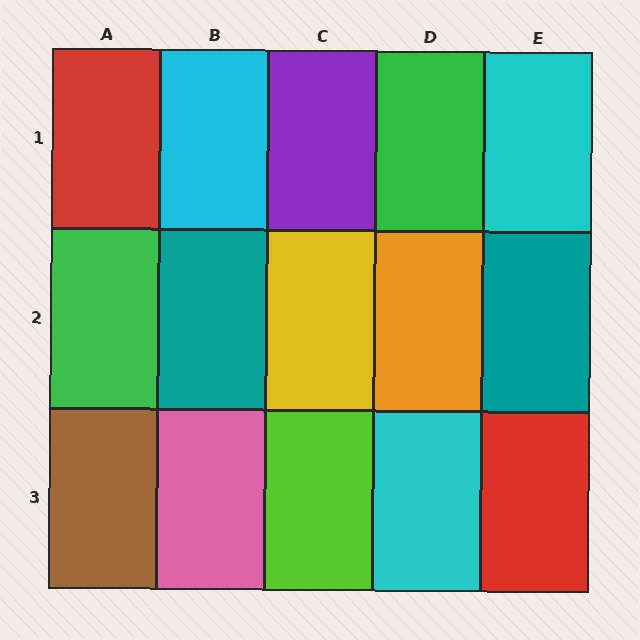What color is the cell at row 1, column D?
Green.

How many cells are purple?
1 cell is purple.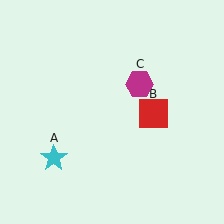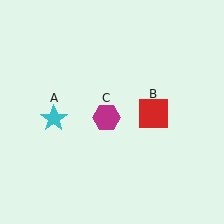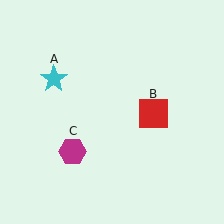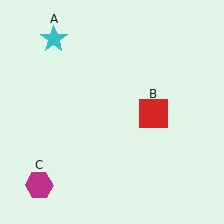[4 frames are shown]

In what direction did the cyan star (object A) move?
The cyan star (object A) moved up.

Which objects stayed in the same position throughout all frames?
Red square (object B) remained stationary.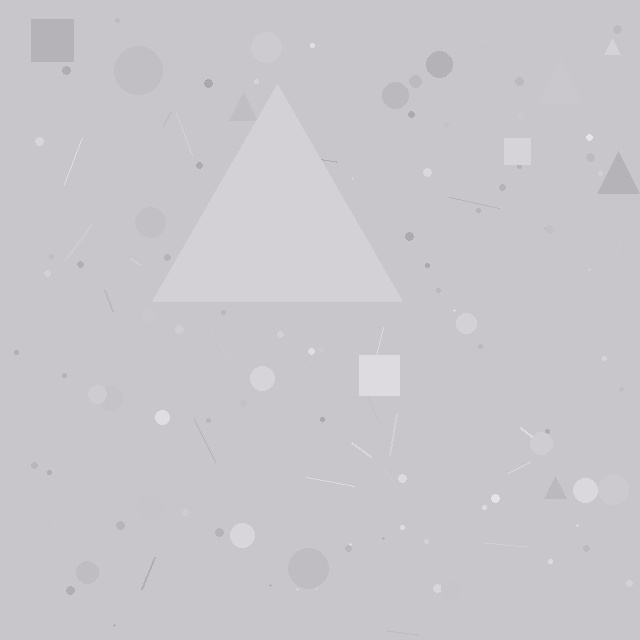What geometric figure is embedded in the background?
A triangle is embedded in the background.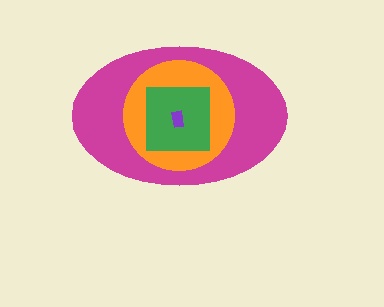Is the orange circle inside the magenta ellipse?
Yes.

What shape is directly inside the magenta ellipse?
The orange circle.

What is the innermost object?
The purple rectangle.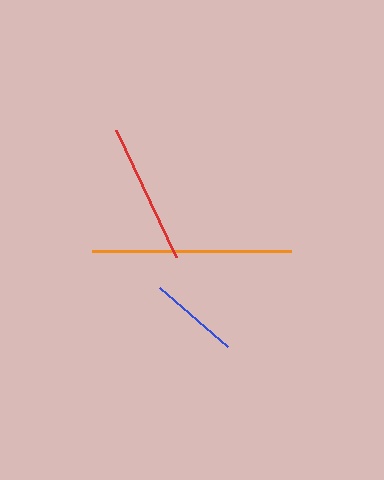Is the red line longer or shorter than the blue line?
The red line is longer than the blue line.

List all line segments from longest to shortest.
From longest to shortest: orange, red, blue.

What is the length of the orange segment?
The orange segment is approximately 199 pixels long.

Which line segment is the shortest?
The blue line is the shortest at approximately 90 pixels.